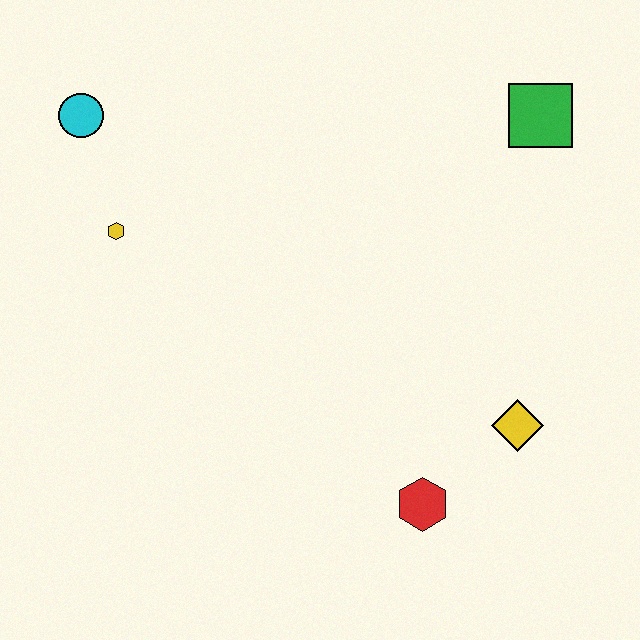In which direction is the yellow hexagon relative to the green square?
The yellow hexagon is to the left of the green square.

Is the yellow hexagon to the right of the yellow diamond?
No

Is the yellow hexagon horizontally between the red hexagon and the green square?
No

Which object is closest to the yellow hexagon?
The cyan circle is closest to the yellow hexagon.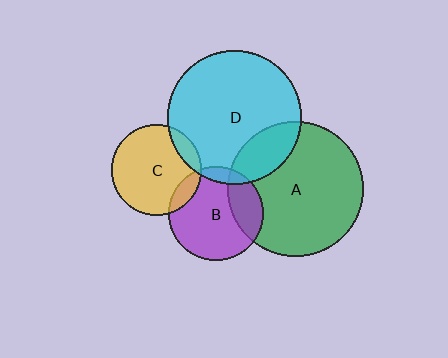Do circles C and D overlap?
Yes.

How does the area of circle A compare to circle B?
Approximately 2.0 times.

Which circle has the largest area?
Circle A (green).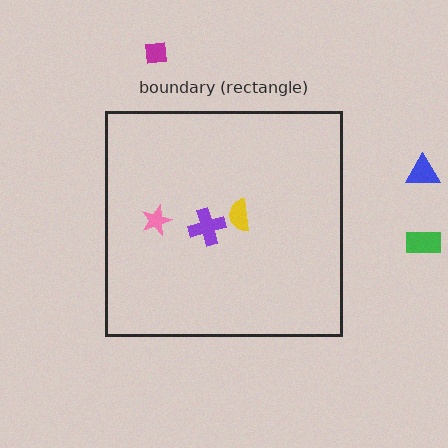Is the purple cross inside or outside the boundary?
Inside.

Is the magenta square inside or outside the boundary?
Outside.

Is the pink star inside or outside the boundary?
Inside.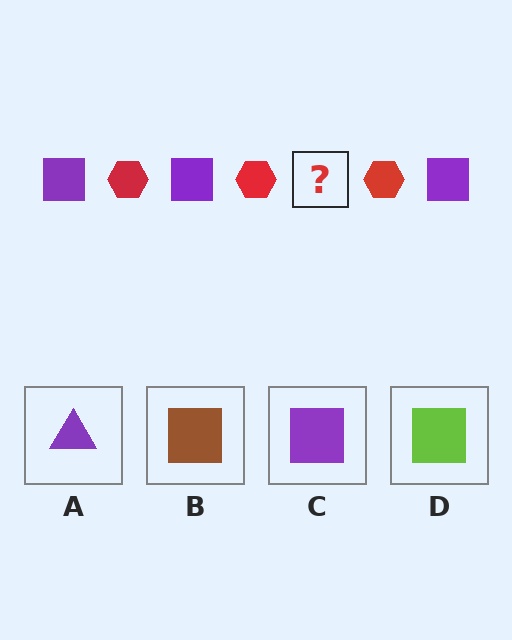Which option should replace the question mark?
Option C.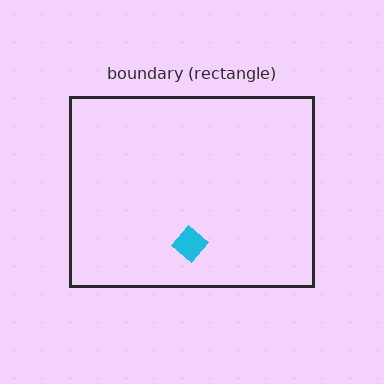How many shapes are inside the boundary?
1 inside, 0 outside.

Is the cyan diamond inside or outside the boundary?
Inside.